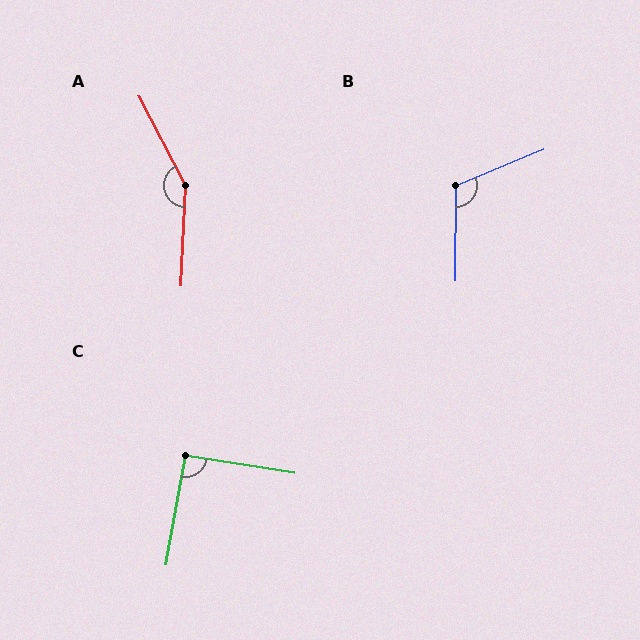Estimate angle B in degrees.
Approximately 113 degrees.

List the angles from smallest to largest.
C (91°), B (113°), A (150°).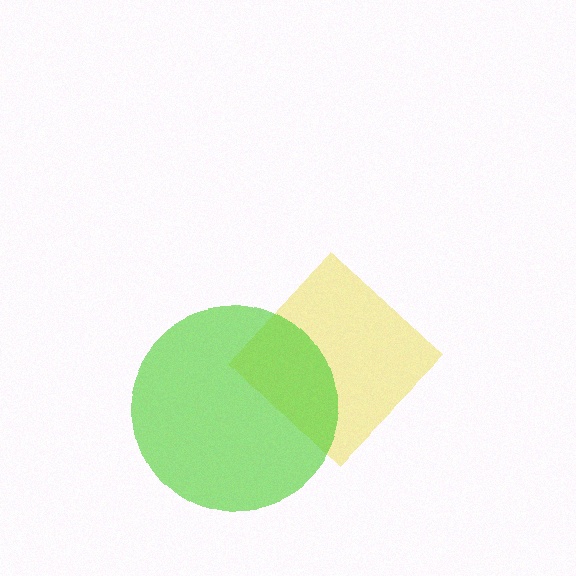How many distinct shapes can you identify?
There are 2 distinct shapes: a yellow diamond, a lime circle.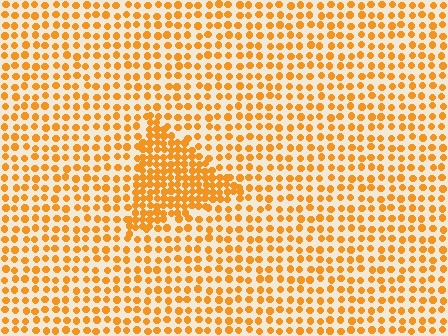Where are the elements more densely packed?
The elements are more densely packed inside the triangle boundary.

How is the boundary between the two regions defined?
The boundary is defined by a change in element density (approximately 2.1x ratio). All elements are the same color, size, and shape.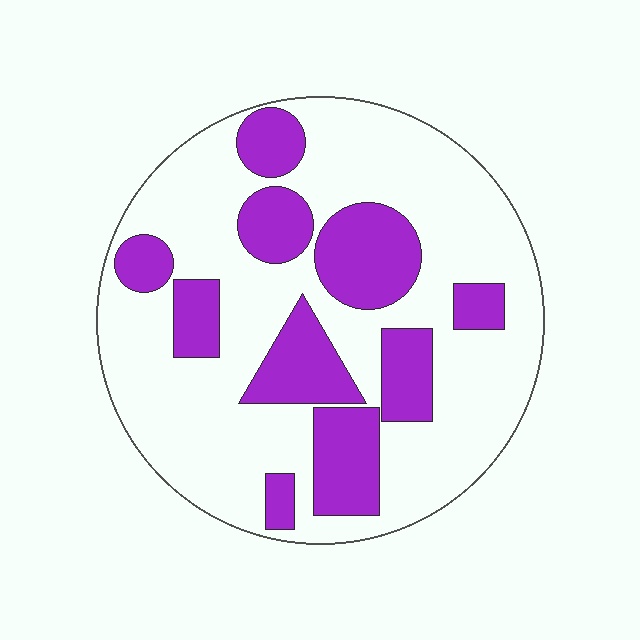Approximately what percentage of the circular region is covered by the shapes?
Approximately 30%.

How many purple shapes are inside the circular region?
10.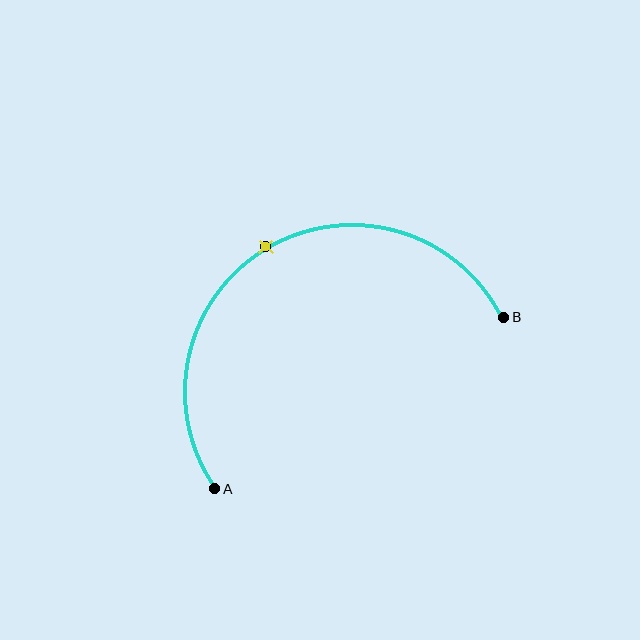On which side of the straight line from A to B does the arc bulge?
The arc bulges above the straight line connecting A and B.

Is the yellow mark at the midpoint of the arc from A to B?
Yes. The yellow mark lies on the arc at equal arc-length from both A and B — it is the arc midpoint.